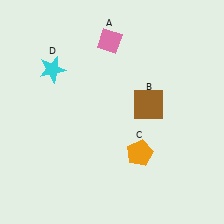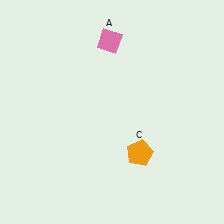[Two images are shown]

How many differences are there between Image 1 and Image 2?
There are 2 differences between the two images.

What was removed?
The cyan star (D), the brown square (B) were removed in Image 2.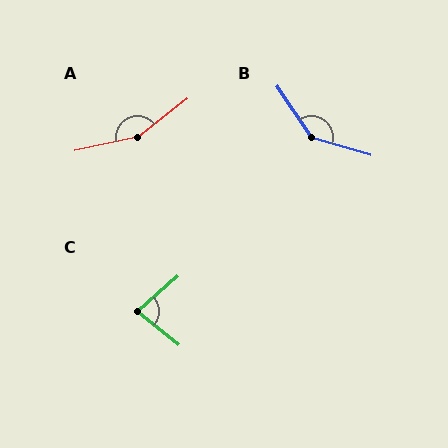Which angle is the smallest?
C, at approximately 80 degrees.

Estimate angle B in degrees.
Approximately 140 degrees.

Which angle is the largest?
A, at approximately 154 degrees.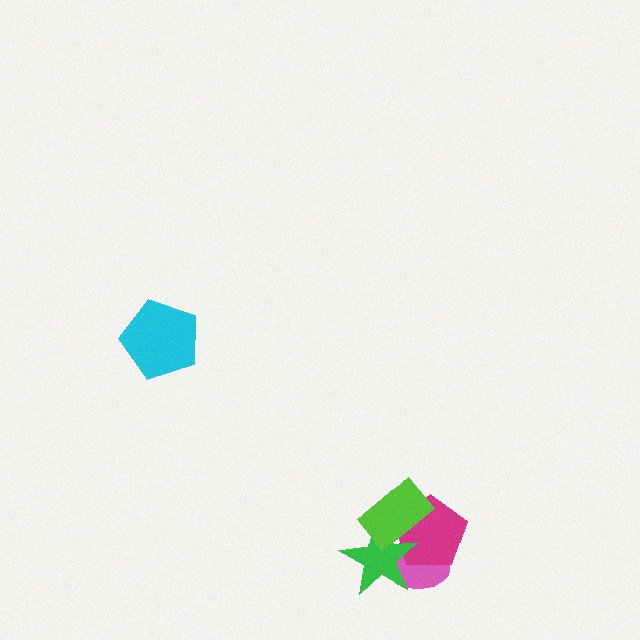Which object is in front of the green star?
The lime rectangle is in front of the green star.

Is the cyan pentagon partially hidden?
No, no other shape covers it.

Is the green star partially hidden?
Yes, it is partially covered by another shape.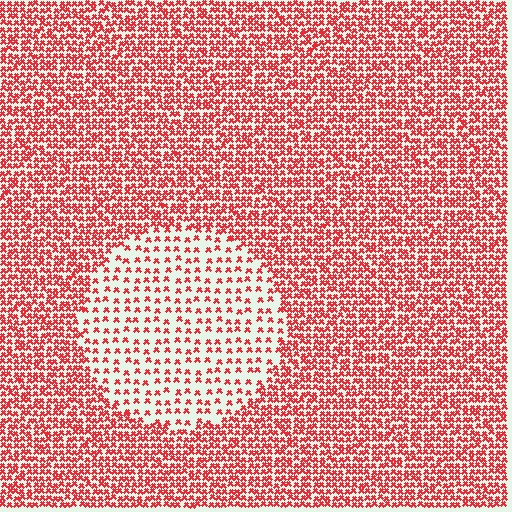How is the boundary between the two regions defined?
The boundary is defined by a change in element density (approximately 2.4x ratio). All elements are the same color, size, and shape.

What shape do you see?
I see a circle.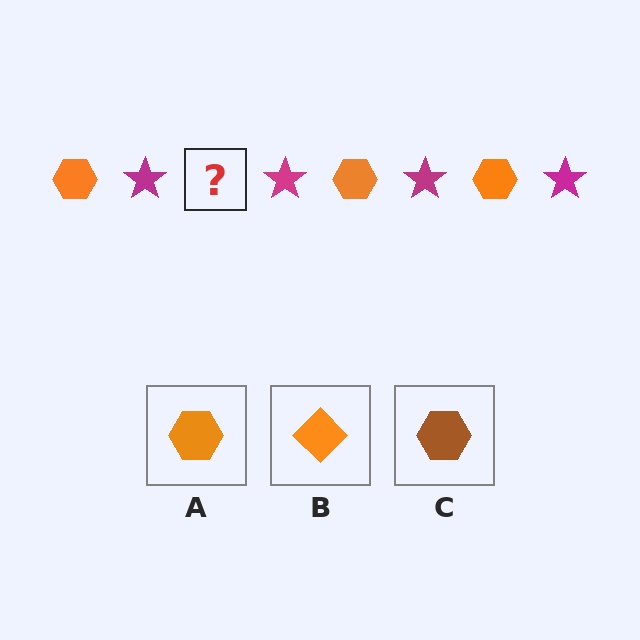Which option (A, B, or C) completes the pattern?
A.